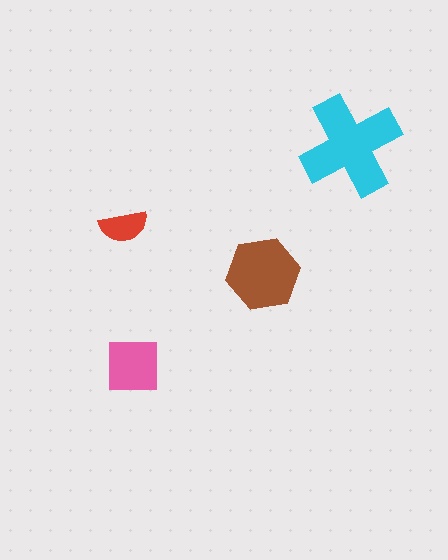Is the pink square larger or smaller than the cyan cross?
Smaller.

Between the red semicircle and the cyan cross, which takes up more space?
The cyan cross.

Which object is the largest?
The cyan cross.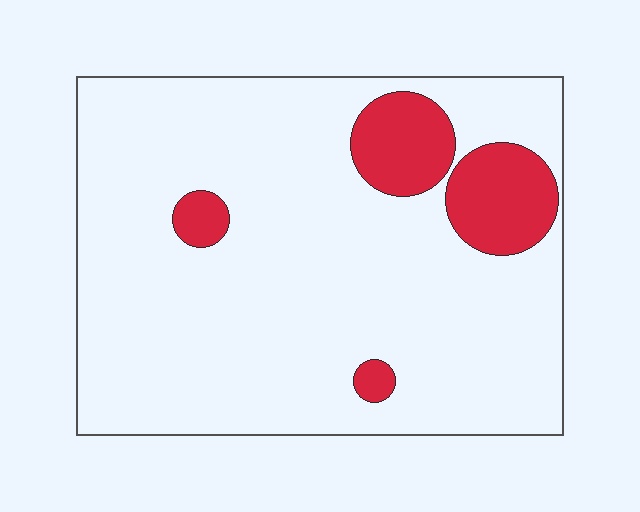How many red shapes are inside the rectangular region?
4.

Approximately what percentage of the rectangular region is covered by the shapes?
Approximately 15%.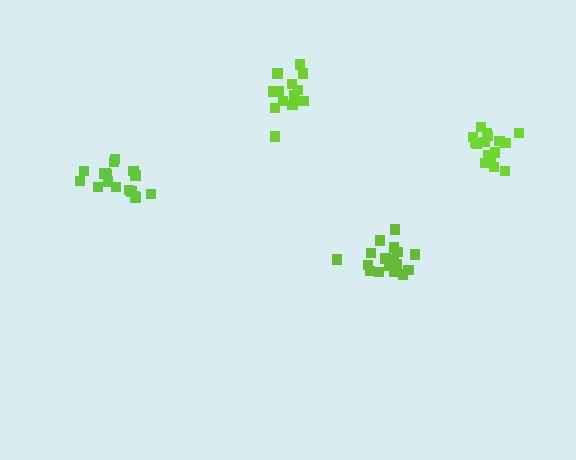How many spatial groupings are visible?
There are 4 spatial groupings.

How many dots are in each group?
Group 1: 16 dots, Group 2: 14 dots, Group 3: 17 dots, Group 4: 20 dots (67 total).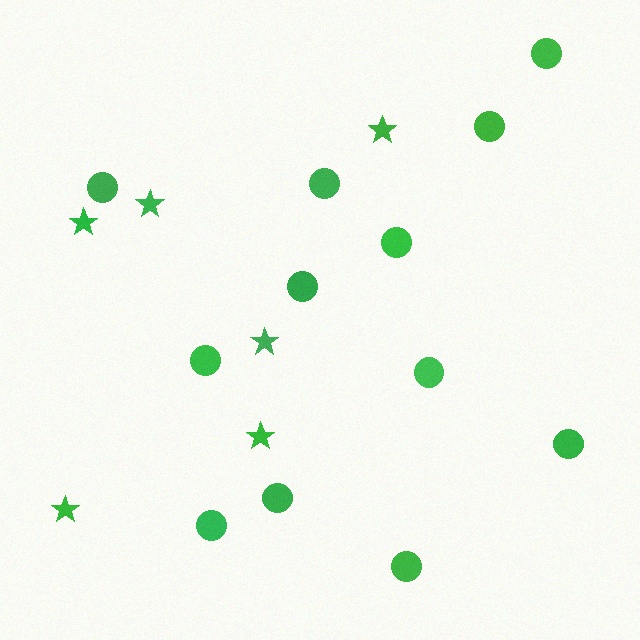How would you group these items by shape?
There are 2 groups: one group of circles (12) and one group of stars (6).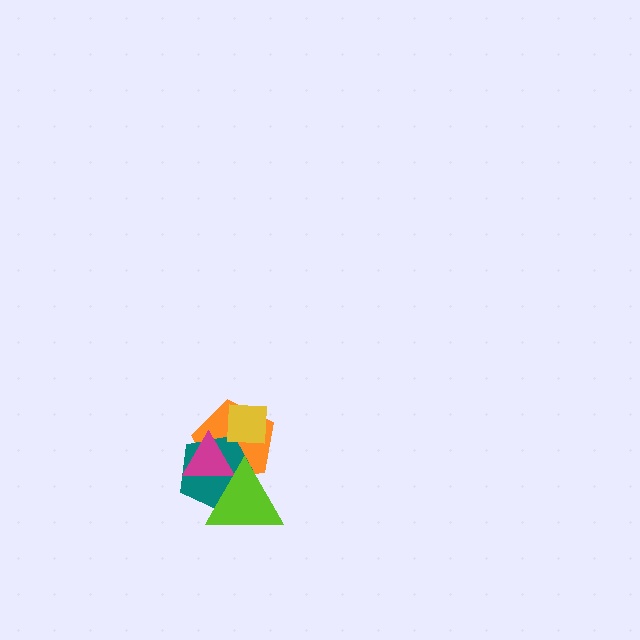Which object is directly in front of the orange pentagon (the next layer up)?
The teal pentagon is directly in front of the orange pentagon.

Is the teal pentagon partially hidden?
Yes, it is partially covered by another shape.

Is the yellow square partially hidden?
No, no other shape covers it.